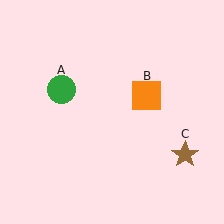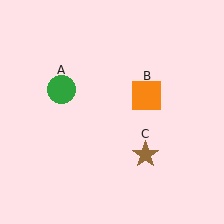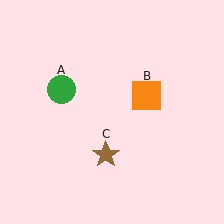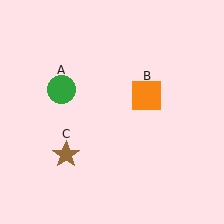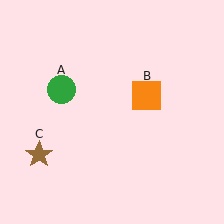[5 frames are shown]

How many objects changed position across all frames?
1 object changed position: brown star (object C).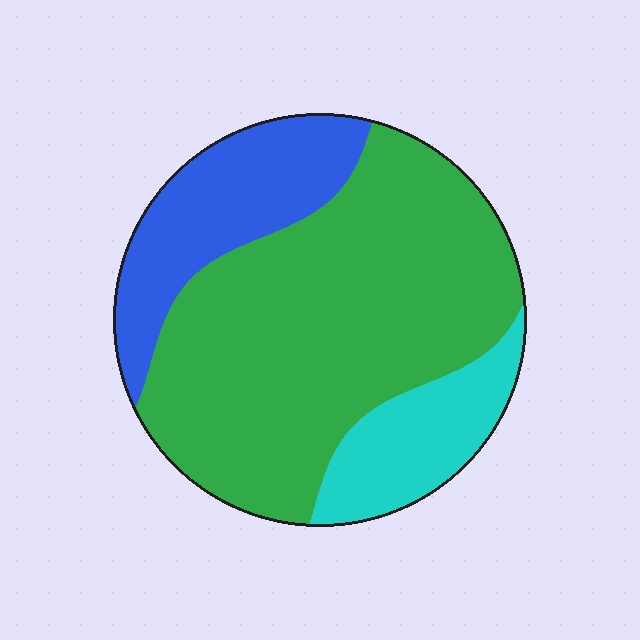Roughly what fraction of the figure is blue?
Blue covers 21% of the figure.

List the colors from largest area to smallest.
From largest to smallest: green, blue, cyan.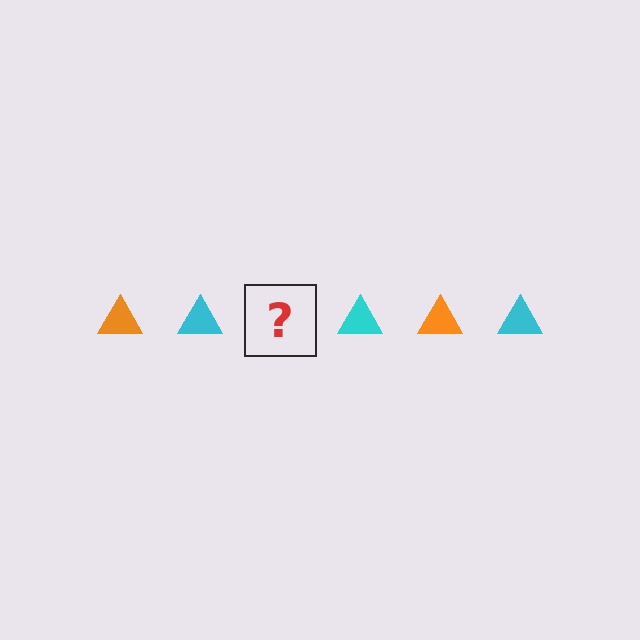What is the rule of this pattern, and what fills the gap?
The rule is that the pattern cycles through orange, cyan triangles. The gap should be filled with an orange triangle.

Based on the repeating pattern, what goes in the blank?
The blank should be an orange triangle.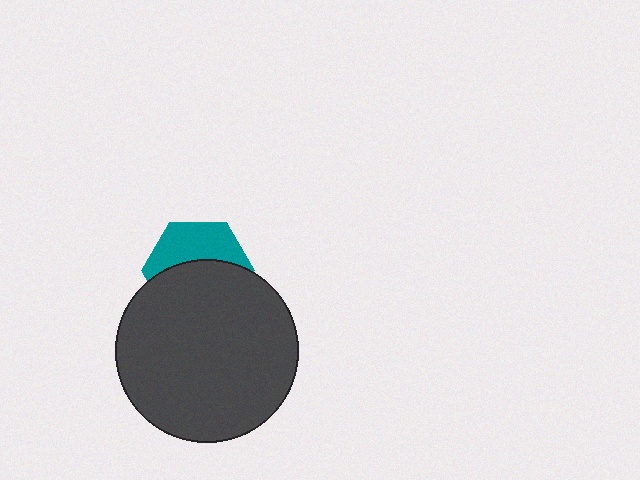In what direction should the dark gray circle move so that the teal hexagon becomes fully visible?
The dark gray circle should move down. That is the shortest direction to clear the overlap and leave the teal hexagon fully visible.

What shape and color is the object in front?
The object in front is a dark gray circle.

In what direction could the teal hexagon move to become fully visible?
The teal hexagon could move up. That would shift it out from behind the dark gray circle entirely.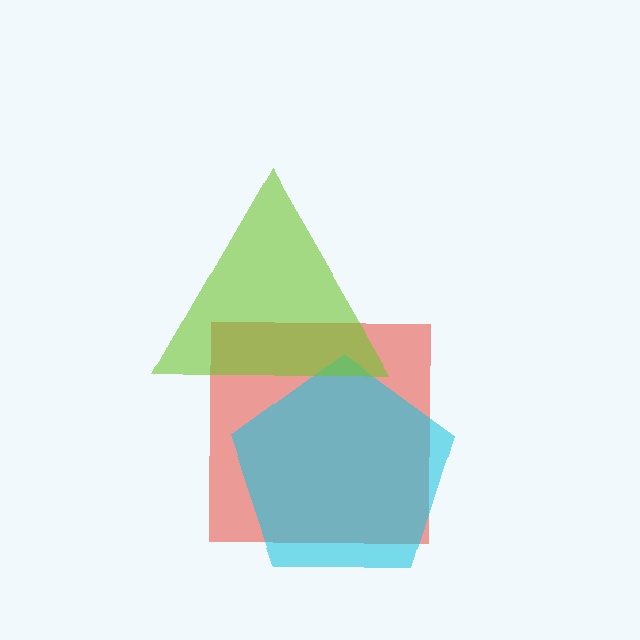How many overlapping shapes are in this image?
There are 3 overlapping shapes in the image.